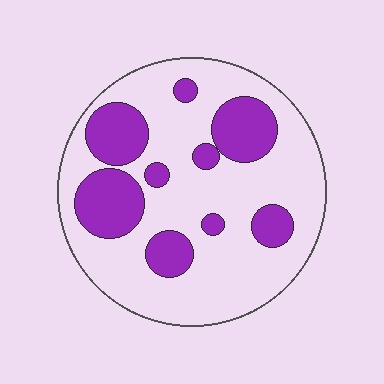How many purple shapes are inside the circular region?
9.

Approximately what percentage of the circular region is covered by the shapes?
Approximately 30%.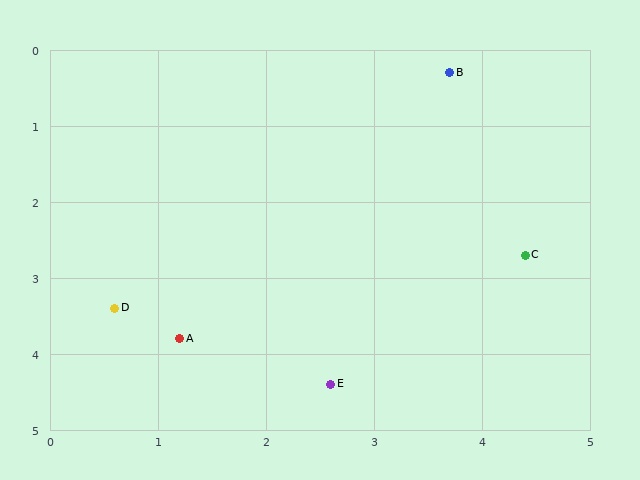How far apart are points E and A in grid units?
Points E and A are about 1.5 grid units apart.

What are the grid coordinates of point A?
Point A is at approximately (1.2, 3.8).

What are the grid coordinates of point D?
Point D is at approximately (0.6, 3.4).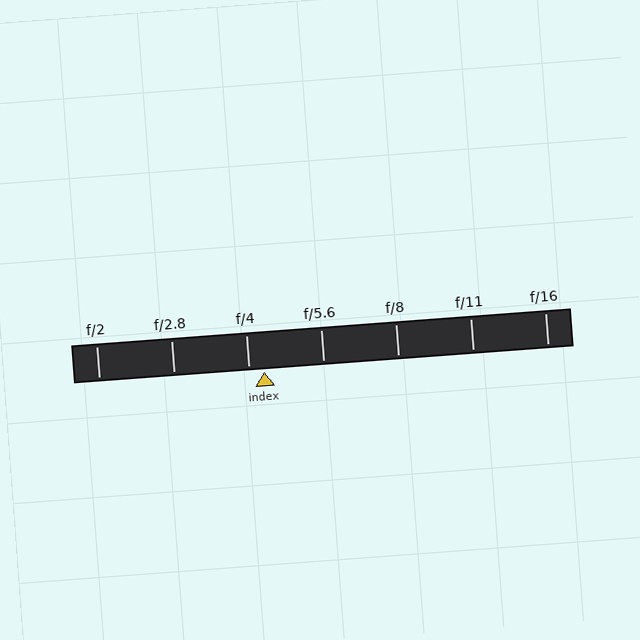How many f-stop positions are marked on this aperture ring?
There are 7 f-stop positions marked.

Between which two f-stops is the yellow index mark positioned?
The index mark is between f/4 and f/5.6.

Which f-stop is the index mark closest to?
The index mark is closest to f/4.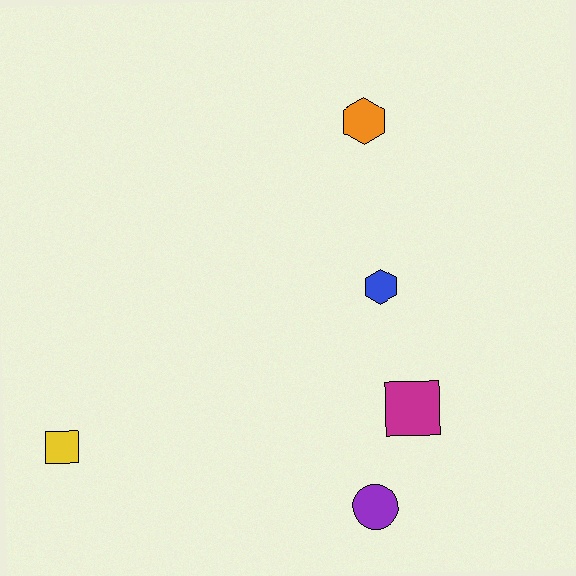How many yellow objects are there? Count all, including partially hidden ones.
There is 1 yellow object.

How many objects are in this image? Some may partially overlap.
There are 5 objects.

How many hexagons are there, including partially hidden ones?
There are 2 hexagons.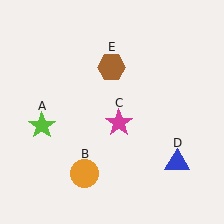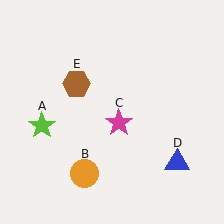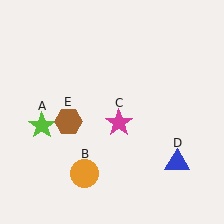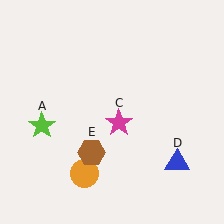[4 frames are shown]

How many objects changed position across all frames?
1 object changed position: brown hexagon (object E).